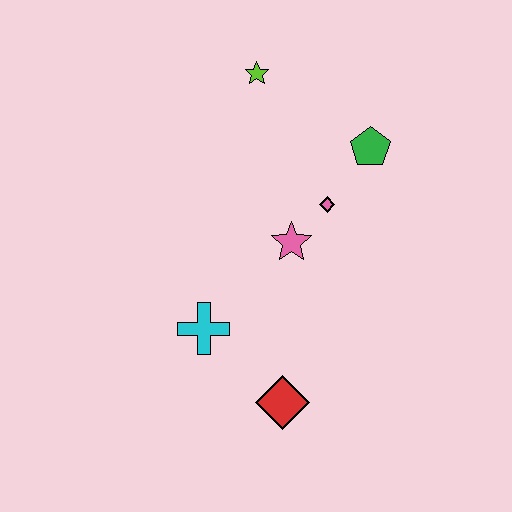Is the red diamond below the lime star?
Yes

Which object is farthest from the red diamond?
The lime star is farthest from the red diamond.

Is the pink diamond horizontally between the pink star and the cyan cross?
No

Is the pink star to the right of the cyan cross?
Yes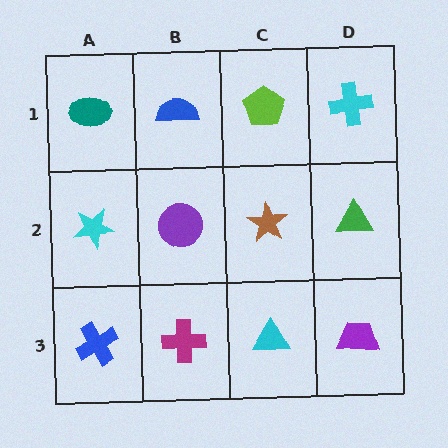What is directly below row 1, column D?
A green triangle.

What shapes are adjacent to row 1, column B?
A purple circle (row 2, column B), a teal ellipse (row 1, column A), a lime pentagon (row 1, column C).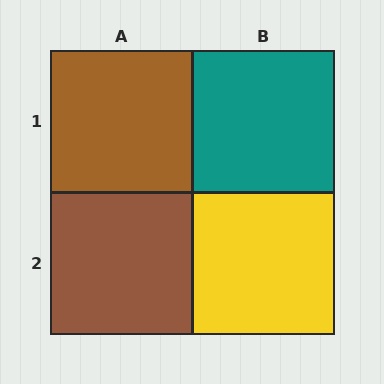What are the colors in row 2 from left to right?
Brown, yellow.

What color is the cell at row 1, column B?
Teal.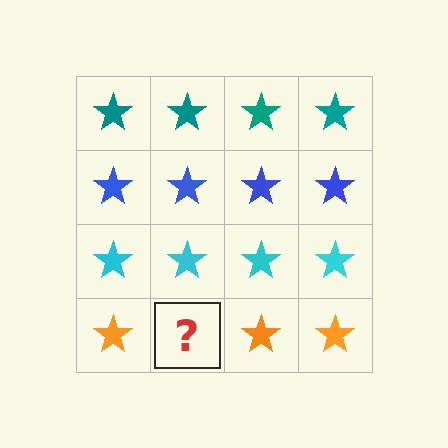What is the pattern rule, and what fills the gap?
The rule is that each row has a consistent color. The gap should be filled with an orange star.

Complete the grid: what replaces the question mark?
The question mark should be replaced with an orange star.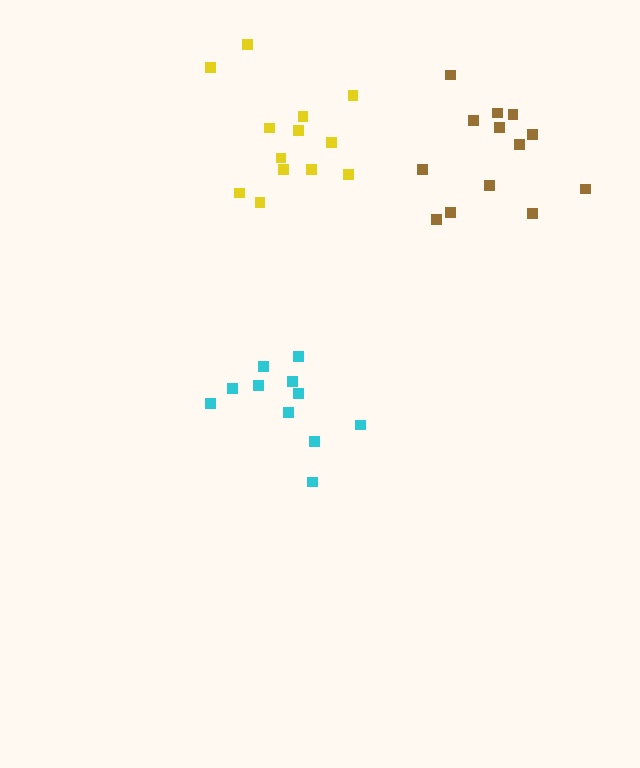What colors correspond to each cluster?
The clusters are colored: brown, cyan, yellow.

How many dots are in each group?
Group 1: 13 dots, Group 2: 11 dots, Group 3: 13 dots (37 total).